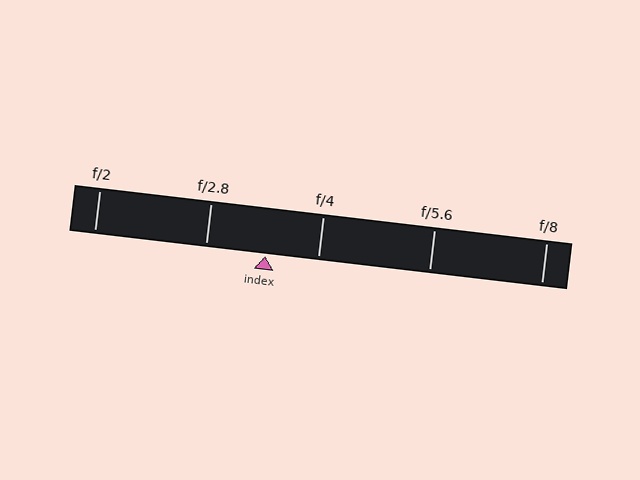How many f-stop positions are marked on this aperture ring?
There are 5 f-stop positions marked.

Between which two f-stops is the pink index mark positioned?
The index mark is between f/2.8 and f/4.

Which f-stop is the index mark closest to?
The index mark is closest to f/4.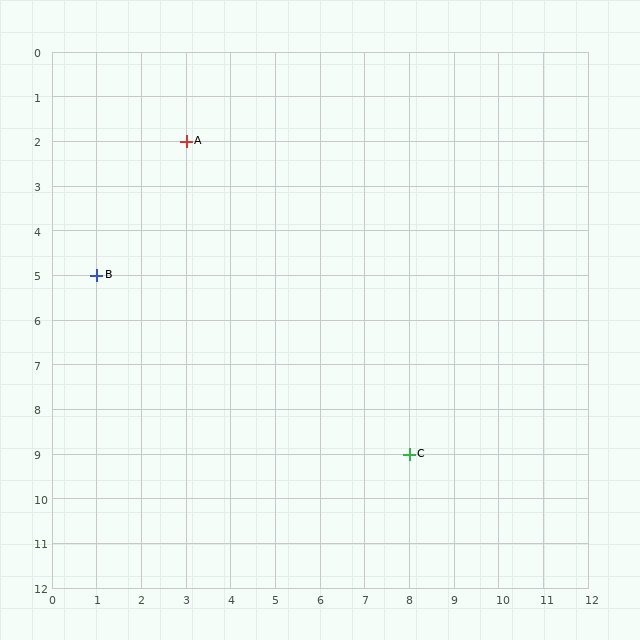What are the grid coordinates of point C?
Point C is at grid coordinates (8, 9).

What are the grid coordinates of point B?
Point B is at grid coordinates (1, 5).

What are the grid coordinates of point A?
Point A is at grid coordinates (3, 2).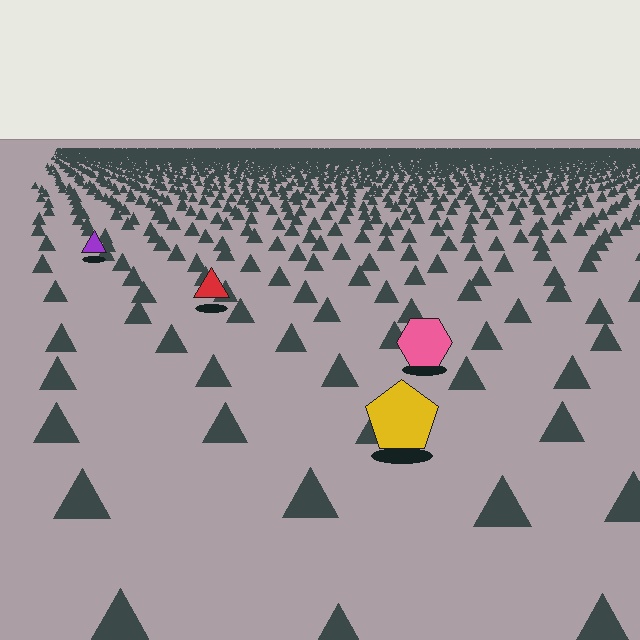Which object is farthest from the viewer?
The purple triangle is farthest from the viewer. It appears smaller and the ground texture around it is denser.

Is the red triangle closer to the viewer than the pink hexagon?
No. The pink hexagon is closer — you can tell from the texture gradient: the ground texture is coarser near it.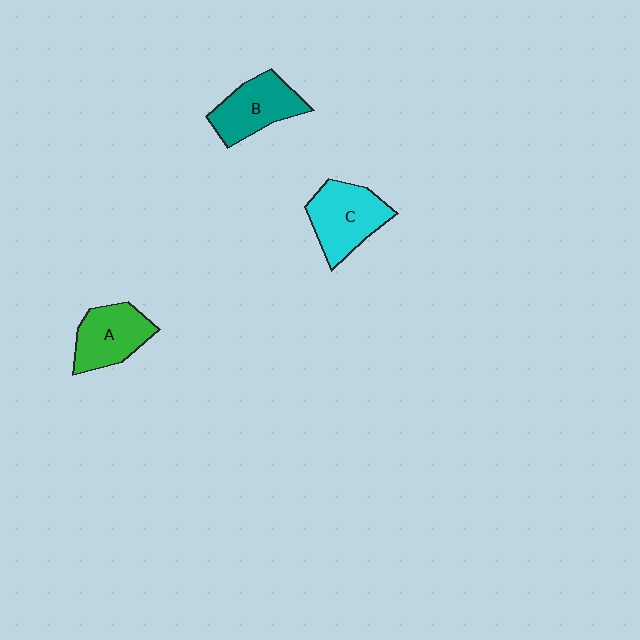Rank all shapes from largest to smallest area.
From largest to smallest: C (cyan), B (teal), A (green).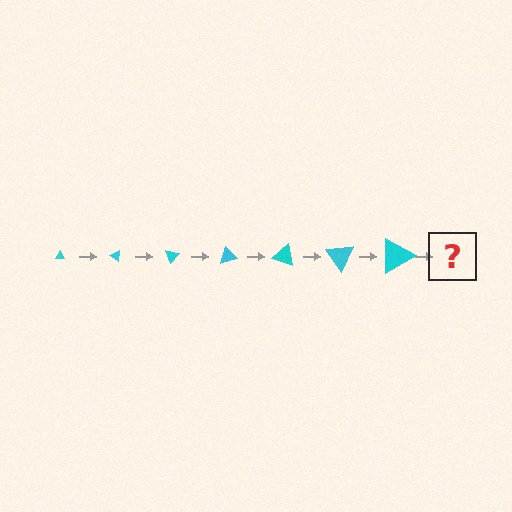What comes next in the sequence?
The next element should be a triangle, larger than the previous one and rotated 245 degrees from the start.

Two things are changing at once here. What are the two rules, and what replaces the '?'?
The two rules are that the triangle grows larger each step and it rotates 35 degrees each step. The '?' should be a triangle, larger than the previous one and rotated 245 degrees from the start.